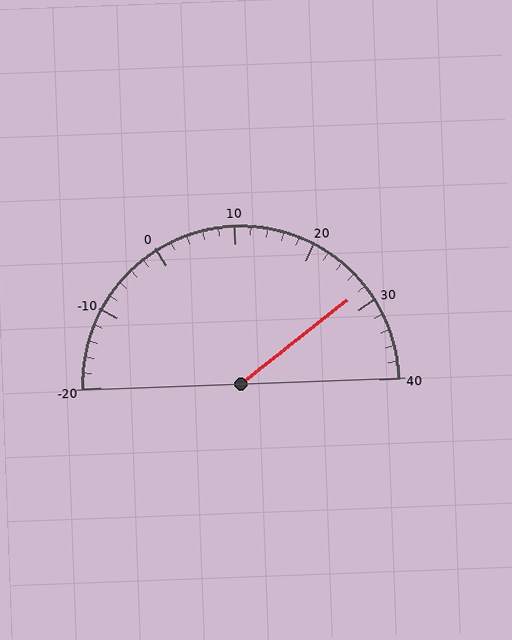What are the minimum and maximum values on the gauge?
The gauge ranges from -20 to 40.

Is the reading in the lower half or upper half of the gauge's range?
The reading is in the upper half of the range (-20 to 40).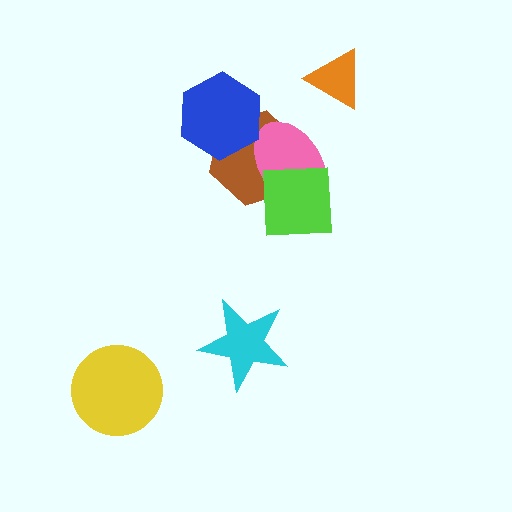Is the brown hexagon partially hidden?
Yes, it is partially covered by another shape.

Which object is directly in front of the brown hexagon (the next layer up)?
The pink ellipse is directly in front of the brown hexagon.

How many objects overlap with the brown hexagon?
3 objects overlap with the brown hexagon.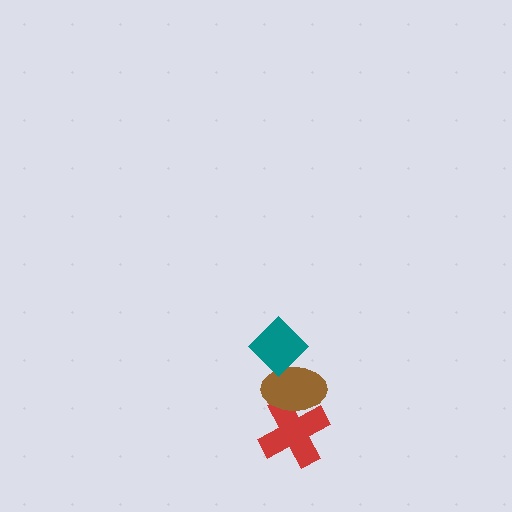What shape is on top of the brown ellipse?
The teal diamond is on top of the brown ellipse.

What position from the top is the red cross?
The red cross is 3rd from the top.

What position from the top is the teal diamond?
The teal diamond is 1st from the top.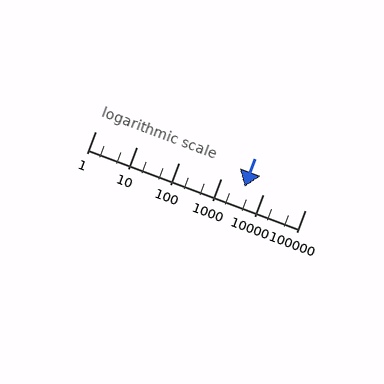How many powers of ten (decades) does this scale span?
The scale spans 5 decades, from 1 to 100000.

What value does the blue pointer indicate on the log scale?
The pointer indicates approximately 3600.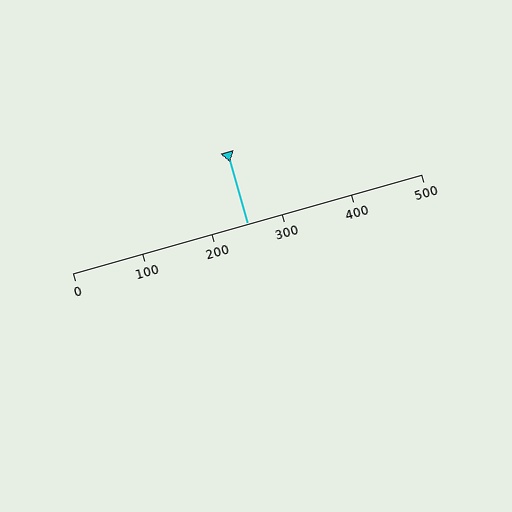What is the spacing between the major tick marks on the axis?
The major ticks are spaced 100 apart.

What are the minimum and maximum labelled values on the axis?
The axis runs from 0 to 500.